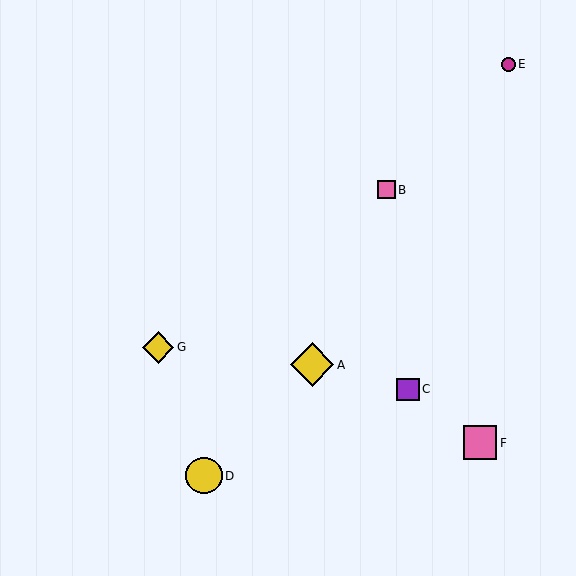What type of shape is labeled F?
Shape F is a pink square.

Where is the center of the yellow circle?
The center of the yellow circle is at (204, 476).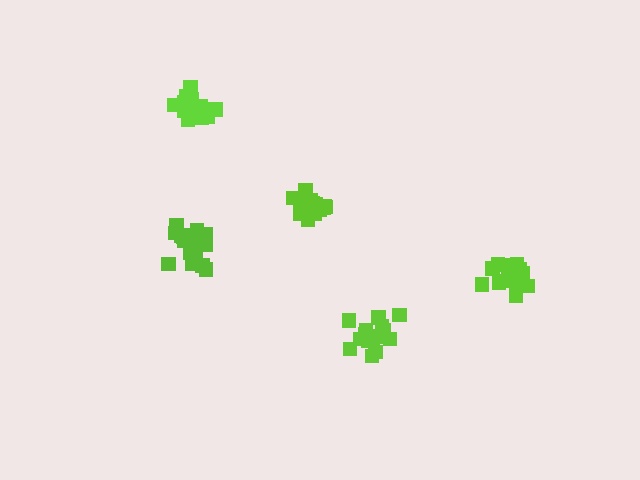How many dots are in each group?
Group 1: 17 dots, Group 2: 18 dots, Group 3: 17 dots, Group 4: 21 dots, Group 5: 16 dots (89 total).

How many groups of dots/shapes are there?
There are 5 groups.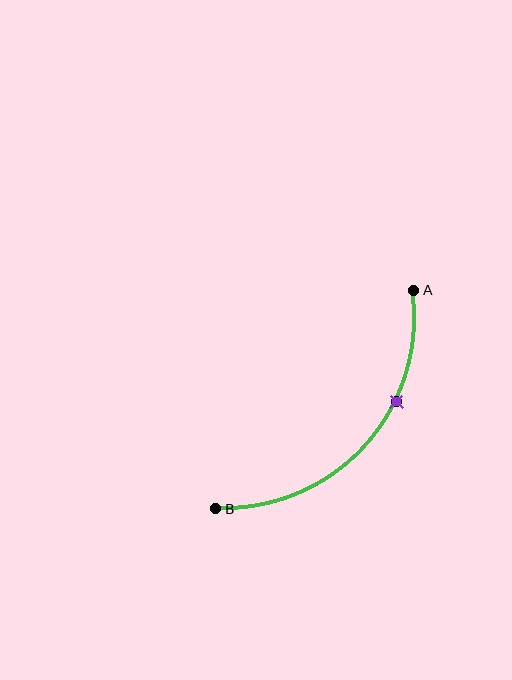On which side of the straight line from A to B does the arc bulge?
The arc bulges below and to the right of the straight line connecting A and B.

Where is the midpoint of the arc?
The arc midpoint is the point on the curve farthest from the straight line joining A and B. It sits below and to the right of that line.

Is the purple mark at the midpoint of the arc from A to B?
No. The purple mark lies on the arc but is closer to endpoint A. The arc midpoint would be at the point on the curve equidistant along the arc from both A and B.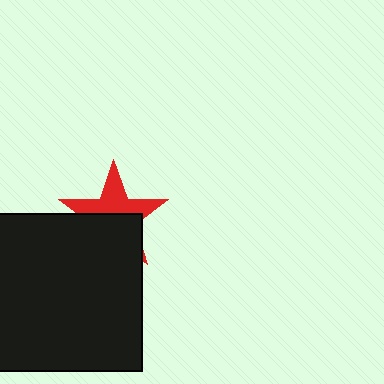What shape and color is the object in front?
The object in front is a black rectangle.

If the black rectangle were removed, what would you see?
You would see the complete red star.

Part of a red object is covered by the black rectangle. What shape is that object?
It is a star.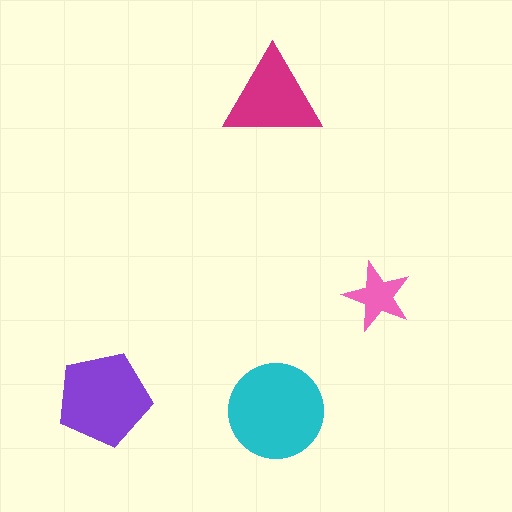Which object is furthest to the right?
The pink star is rightmost.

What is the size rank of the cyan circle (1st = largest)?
1st.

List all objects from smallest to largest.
The pink star, the magenta triangle, the purple pentagon, the cyan circle.